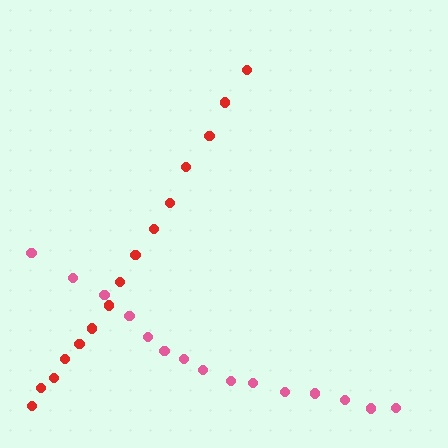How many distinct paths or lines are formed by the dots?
There are 2 distinct paths.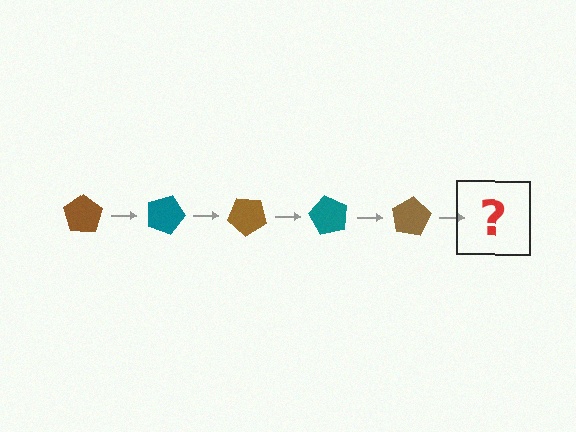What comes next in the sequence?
The next element should be a teal pentagon, rotated 100 degrees from the start.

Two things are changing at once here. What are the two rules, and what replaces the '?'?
The two rules are that it rotates 20 degrees each step and the color cycles through brown and teal. The '?' should be a teal pentagon, rotated 100 degrees from the start.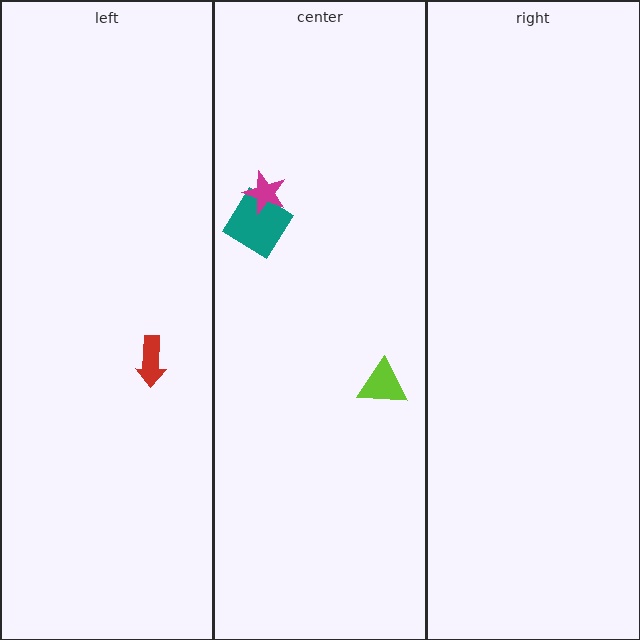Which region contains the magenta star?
The center region.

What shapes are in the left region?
The red arrow.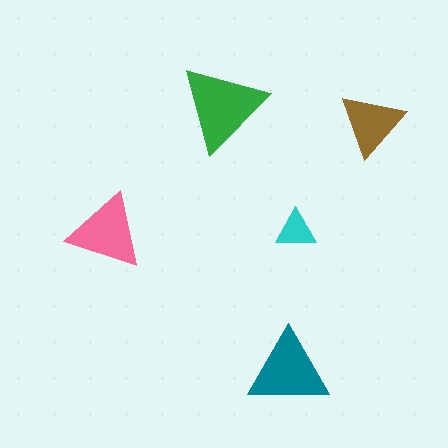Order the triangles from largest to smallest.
the green one, the teal one, the pink one, the brown one, the cyan one.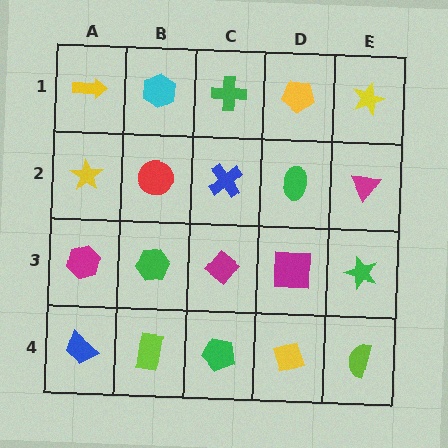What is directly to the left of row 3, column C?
A green hexagon.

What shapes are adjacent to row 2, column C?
A green cross (row 1, column C), a magenta diamond (row 3, column C), a red circle (row 2, column B), a green ellipse (row 2, column D).